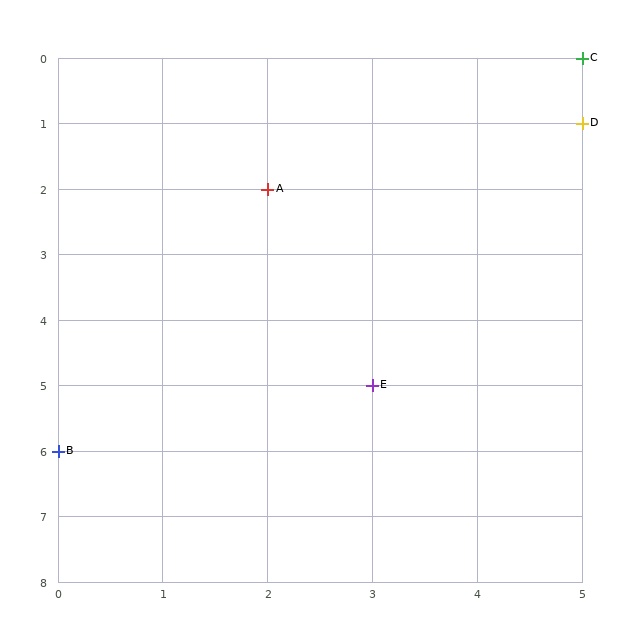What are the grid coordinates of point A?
Point A is at grid coordinates (2, 2).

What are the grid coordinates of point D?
Point D is at grid coordinates (5, 1).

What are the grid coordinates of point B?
Point B is at grid coordinates (0, 6).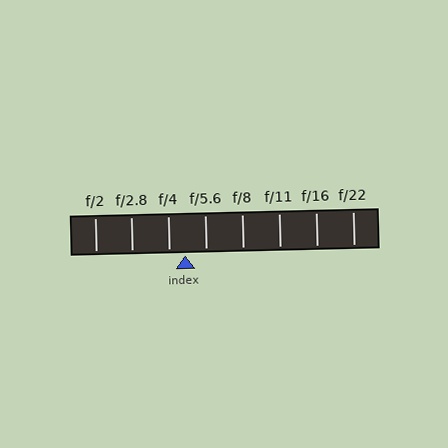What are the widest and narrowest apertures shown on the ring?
The widest aperture shown is f/2 and the narrowest is f/22.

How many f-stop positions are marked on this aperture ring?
There are 8 f-stop positions marked.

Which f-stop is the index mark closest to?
The index mark is closest to f/4.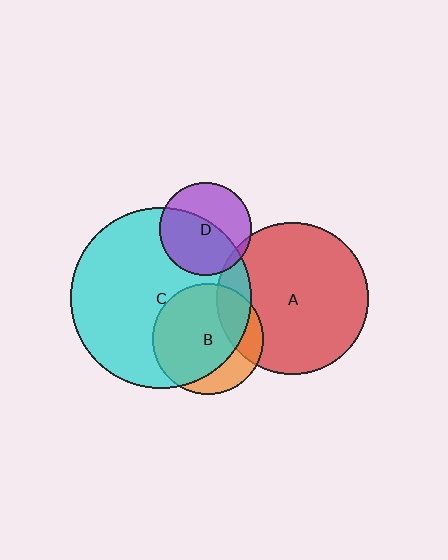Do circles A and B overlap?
Yes.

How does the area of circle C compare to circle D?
Approximately 3.8 times.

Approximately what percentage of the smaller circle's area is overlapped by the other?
Approximately 25%.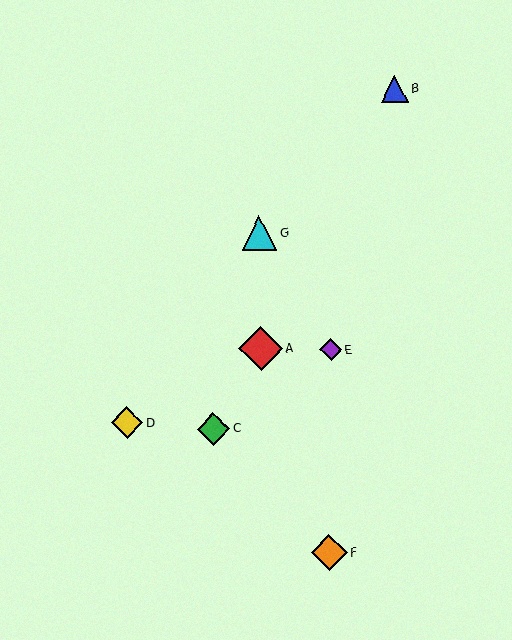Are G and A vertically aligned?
Yes, both are at x≈259.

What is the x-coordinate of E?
Object E is at x≈331.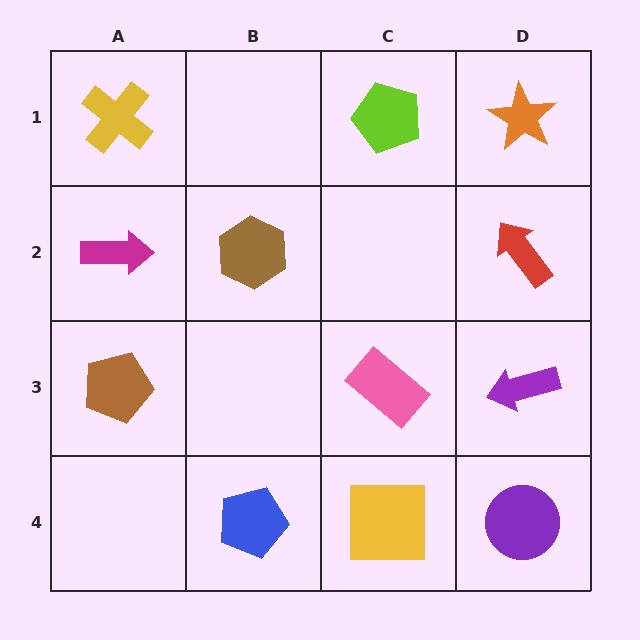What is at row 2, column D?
A red arrow.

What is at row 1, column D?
An orange star.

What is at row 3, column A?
A brown pentagon.